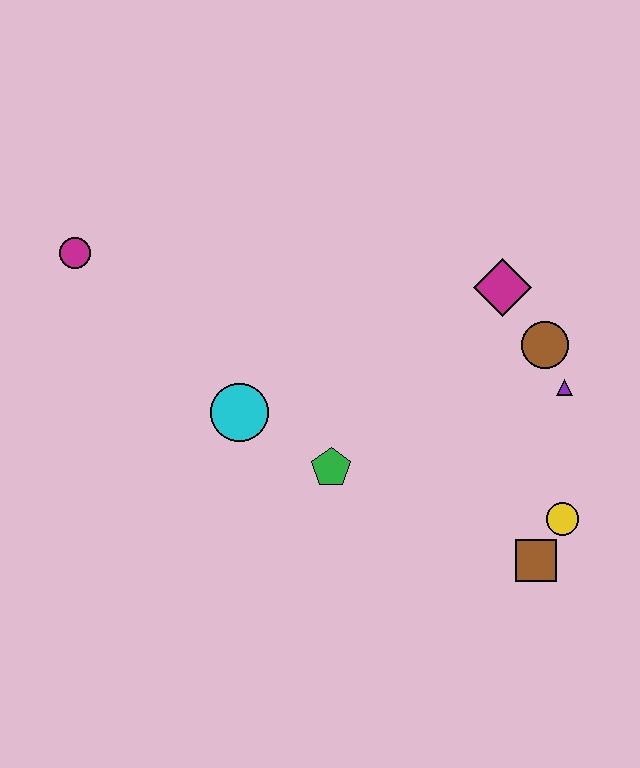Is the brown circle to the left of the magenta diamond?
No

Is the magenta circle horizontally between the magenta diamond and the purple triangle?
No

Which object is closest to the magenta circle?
The cyan circle is closest to the magenta circle.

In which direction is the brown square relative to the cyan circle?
The brown square is to the right of the cyan circle.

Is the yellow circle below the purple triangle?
Yes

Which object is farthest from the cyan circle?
The yellow circle is farthest from the cyan circle.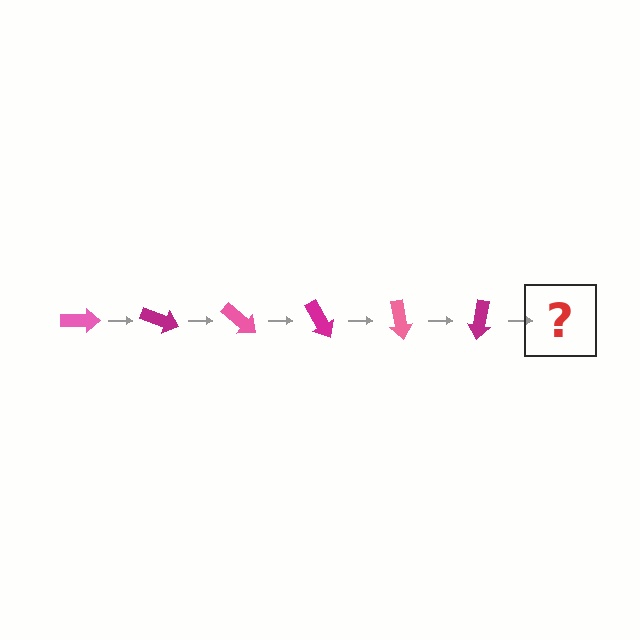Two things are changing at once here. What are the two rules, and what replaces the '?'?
The two rules are that it rotates 20 degrees each step and the color cycles through pink and magenta. The '?' should be a pink arrow, rotated 120 degrees from the start.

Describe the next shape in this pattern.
It should be a pink arrow, rotated 120 degrees from the start.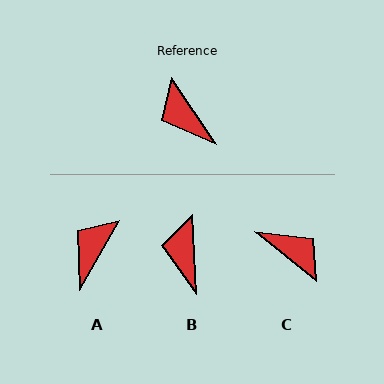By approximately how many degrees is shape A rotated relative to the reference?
Approximately 64 degrees clockwise.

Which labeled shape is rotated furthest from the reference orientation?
C, about 163 degrees away.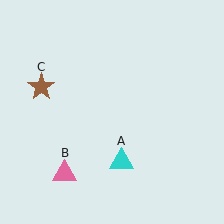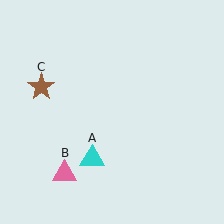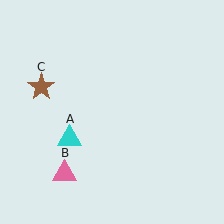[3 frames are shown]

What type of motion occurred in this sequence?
The cyan triangle (object A) rotated clockwise around the center of the scene.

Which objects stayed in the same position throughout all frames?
Pink triangle (object B) and brown star (object C) remained stationary.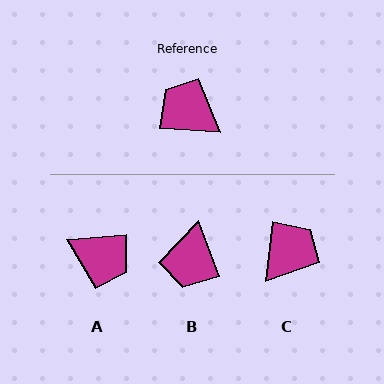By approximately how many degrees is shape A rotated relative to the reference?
Approximately 172 degrees clockwise.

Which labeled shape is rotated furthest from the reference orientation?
A, about 172 degrees away.